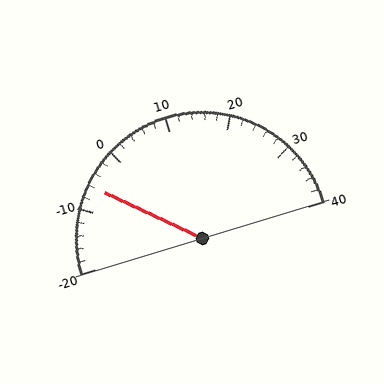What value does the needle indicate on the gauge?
The needle indicates approximately -6.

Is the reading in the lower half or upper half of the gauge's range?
The reading is in the lower half of the range (-20 to 40).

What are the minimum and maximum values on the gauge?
The gauge ranges from -20 to 40.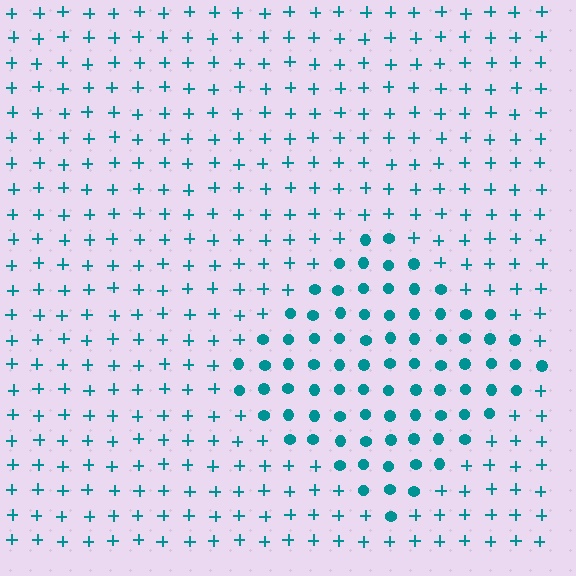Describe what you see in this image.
The image is filled with small teal elements arranged in a uniform grid. A diamond-shaped region contains circles, while the surrounding area contains plus signs. The boundary is defined purely by the change in element shape.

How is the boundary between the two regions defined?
The boundary is defined by a change in element shape: circles inside vs. plus signs outside. All elements share the same color and spacing.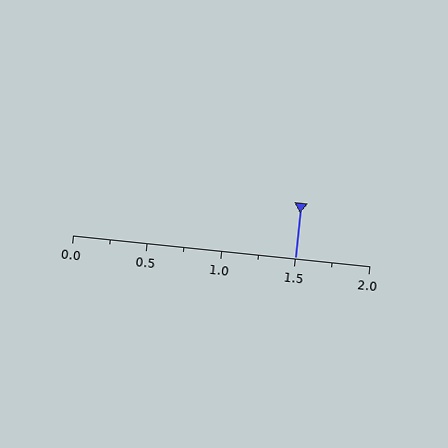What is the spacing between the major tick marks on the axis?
The major ticks are spaced 0.5 apart.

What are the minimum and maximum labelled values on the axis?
The axis runs from 0.0 to 2.0.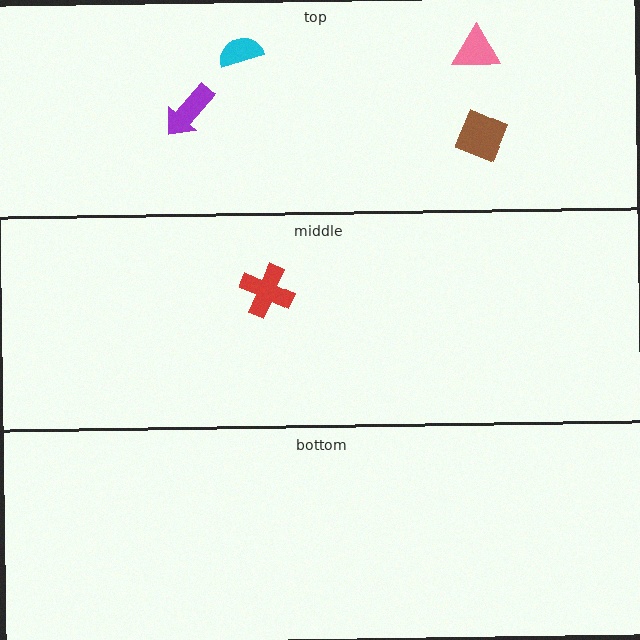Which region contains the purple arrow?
The top region.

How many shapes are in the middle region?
1.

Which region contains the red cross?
The middle region.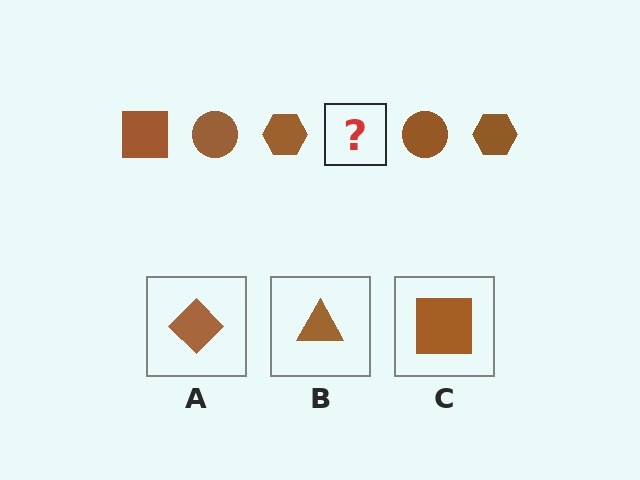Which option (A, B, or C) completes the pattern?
C.